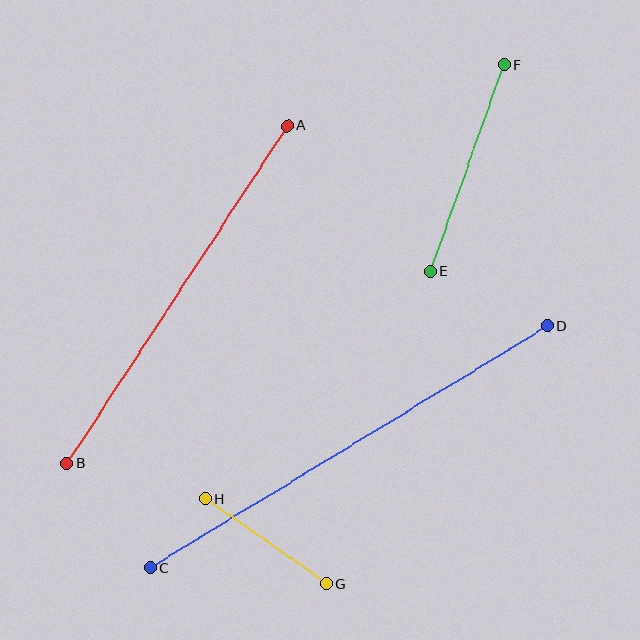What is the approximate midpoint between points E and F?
The midpoint is at approximately (467, 168) pixels.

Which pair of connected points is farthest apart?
Points C and D are farthest apart.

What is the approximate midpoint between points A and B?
The midpoint is at approximately (177, 295) pixels.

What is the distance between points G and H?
The distance is approximately 148 pixels.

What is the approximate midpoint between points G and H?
The midpoint is at approximately (266, 541) pixels.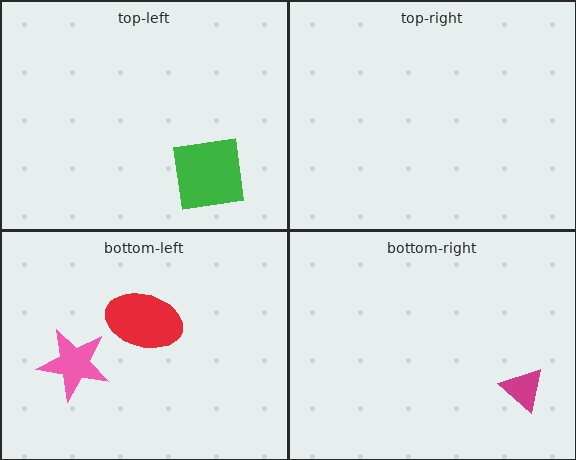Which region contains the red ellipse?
The bottom-left region.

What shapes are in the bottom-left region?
The red ellipse, the pink star.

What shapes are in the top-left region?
The green square.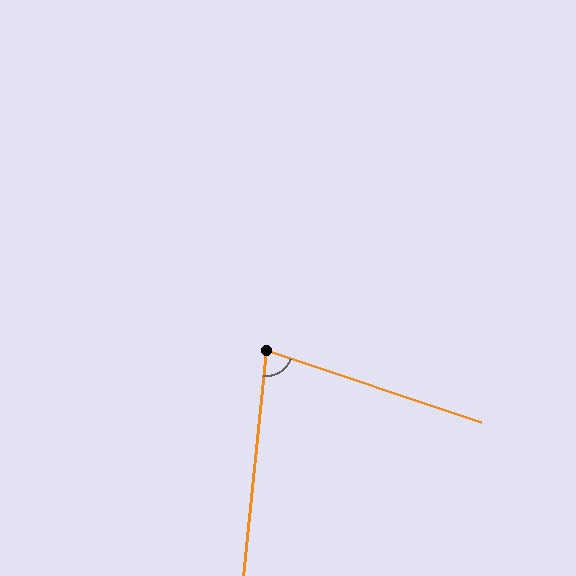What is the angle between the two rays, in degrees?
Approximately 77 degrees.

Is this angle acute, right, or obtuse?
It is acute.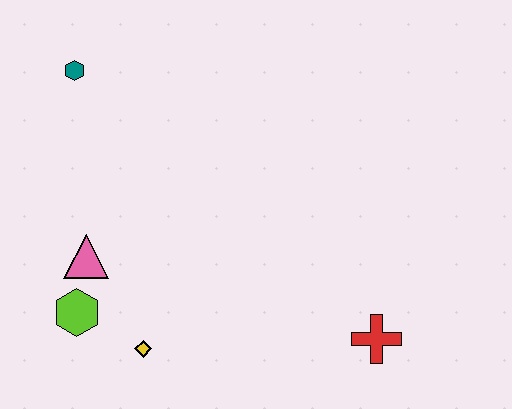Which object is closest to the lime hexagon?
The pink triangle is closest to the lime hexagon.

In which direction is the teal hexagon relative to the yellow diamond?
The teal hexagon is above the yellow diamond.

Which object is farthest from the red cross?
The teal hexagon is farthest from the red cross.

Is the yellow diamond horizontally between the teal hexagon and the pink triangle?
No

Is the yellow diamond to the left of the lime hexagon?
No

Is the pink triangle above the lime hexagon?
Yes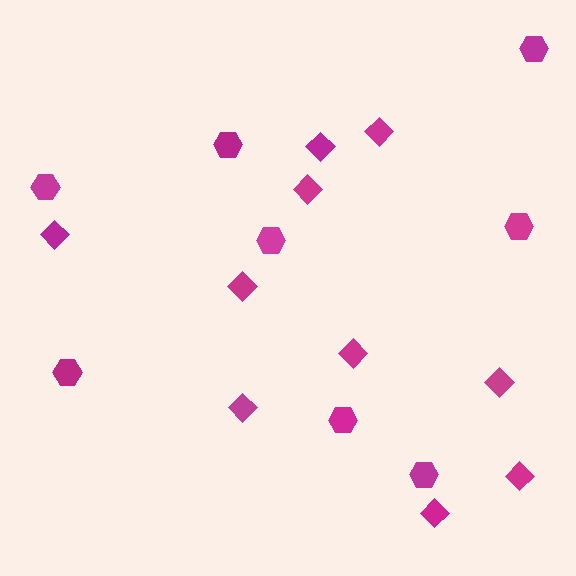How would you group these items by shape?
There are 2 groups: one group of diamonds (10) and one group of hexagons (8).